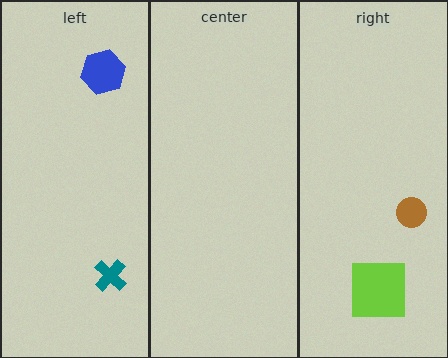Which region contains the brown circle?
The right region.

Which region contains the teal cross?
The left region.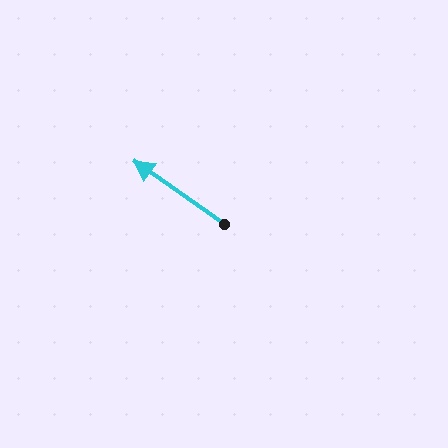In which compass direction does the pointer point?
Northwest.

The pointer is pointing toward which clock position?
Roughly 10 o'clock.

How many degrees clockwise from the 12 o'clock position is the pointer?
Approximately 305 degrees.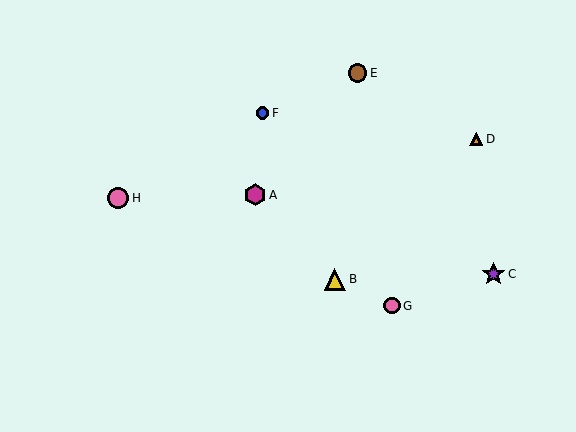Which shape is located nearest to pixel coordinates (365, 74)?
The brown circle (labeled E) at (357, 73) is nearest to that location.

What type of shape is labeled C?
Shape C is a purple star.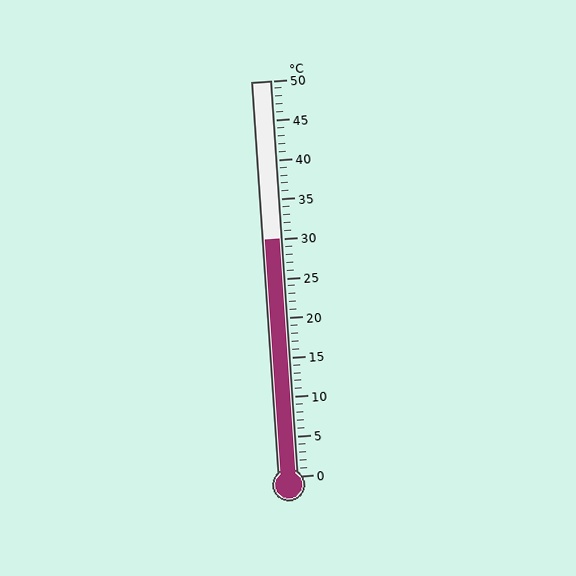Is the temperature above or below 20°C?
The temperature is above 20°C.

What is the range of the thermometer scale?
The thermometer scale ranges from 0°C to 50°C.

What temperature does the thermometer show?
The thermometer shows approximately 30°C.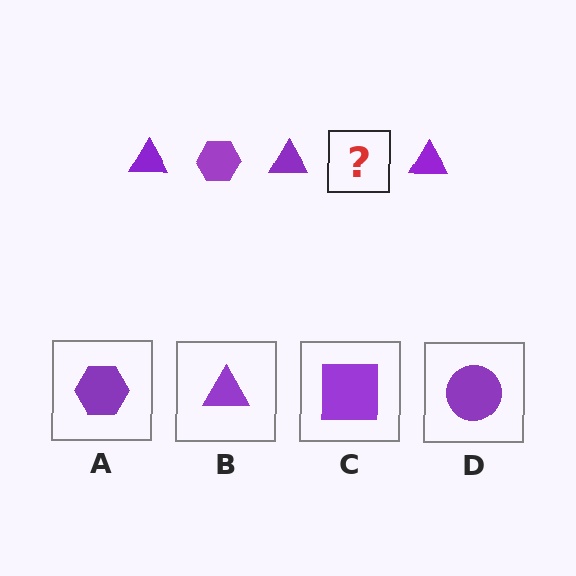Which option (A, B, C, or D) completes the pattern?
A.